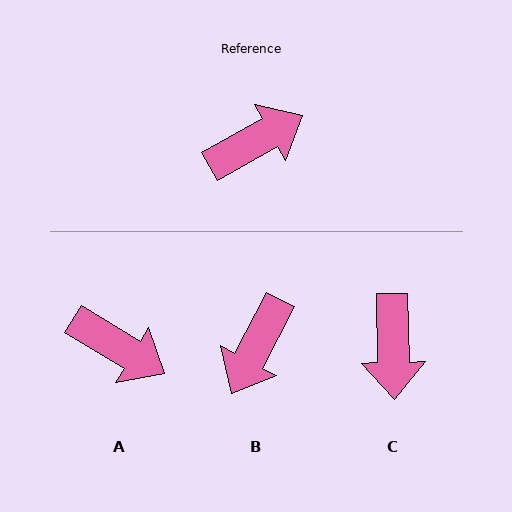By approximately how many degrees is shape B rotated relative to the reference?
Approximately 146 degrees clockwise.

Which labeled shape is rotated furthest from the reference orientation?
B, about 146 degrees away.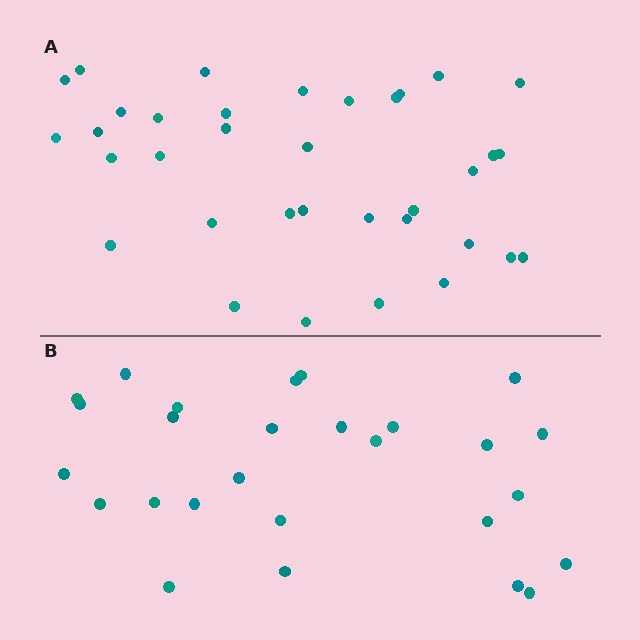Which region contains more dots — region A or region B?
Region A (the top region) has more dots.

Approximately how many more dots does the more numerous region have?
Region A has roughly 8 or so more dots than region B.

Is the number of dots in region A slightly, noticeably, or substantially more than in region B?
Region A has noticeably more, but not dramatically so. The ratio is roughly 1.3 to 1.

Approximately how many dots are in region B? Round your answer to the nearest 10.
About 30 dots. (The exact count is 27, which rounds to 30.)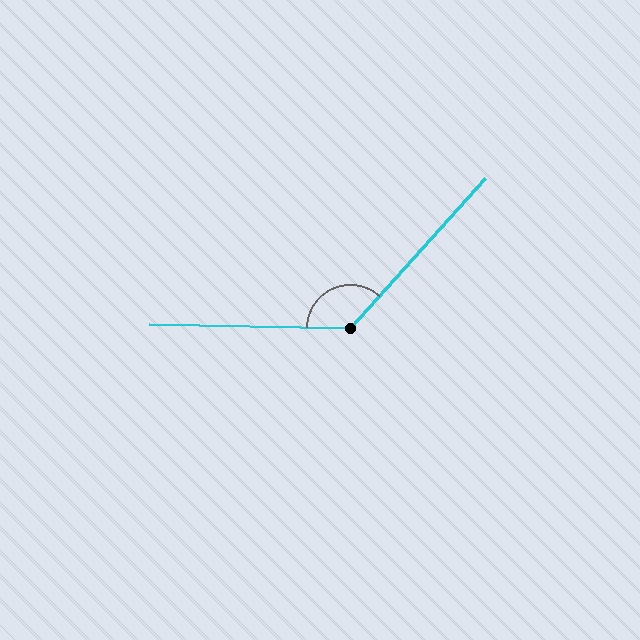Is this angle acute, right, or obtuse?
It is obtuse.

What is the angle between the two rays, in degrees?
Approximately 131 degrees.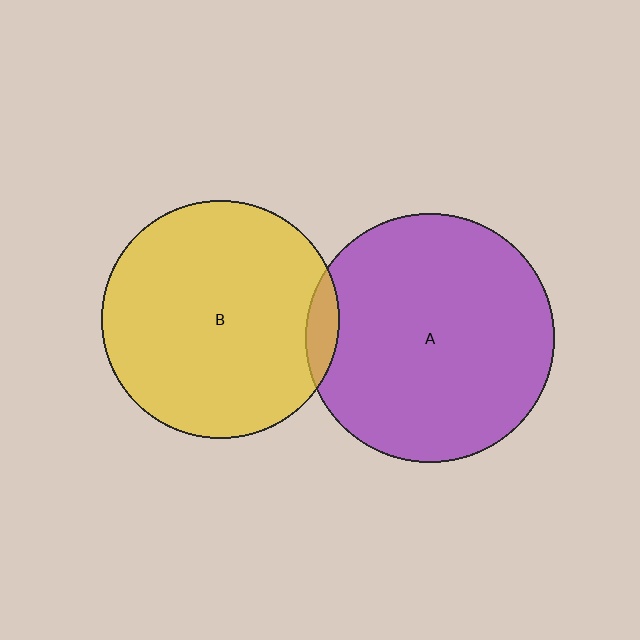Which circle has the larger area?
Circle A (purple).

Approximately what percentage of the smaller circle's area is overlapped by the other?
Approximately 5%.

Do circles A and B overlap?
Yes.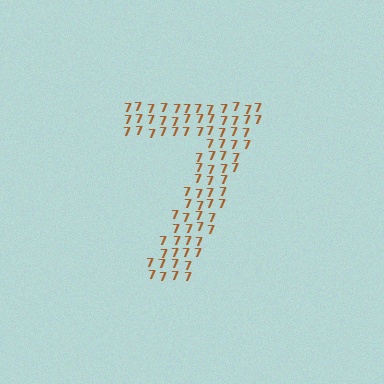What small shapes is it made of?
It is made of small digit 7's.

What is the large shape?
The large shape is the digit 7.